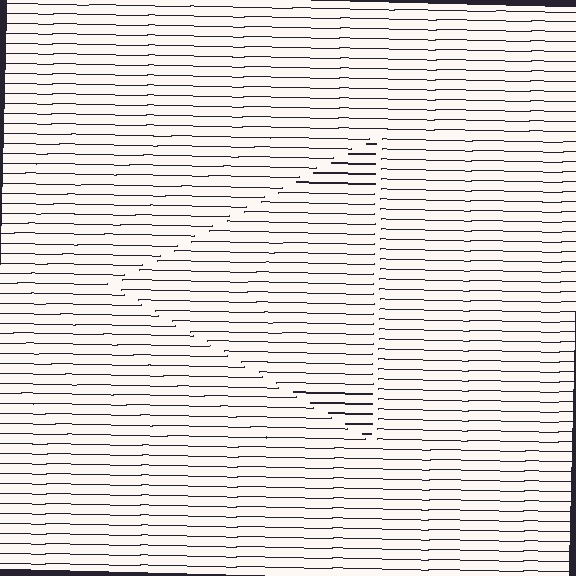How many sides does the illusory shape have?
3 sides — the line-ends trace a triangle.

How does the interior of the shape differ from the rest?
The interior of the shape contains the same grating, shifted by half a period — the contour is defined by the phase discontinuity where line-ends from the inner and outer gratings abut.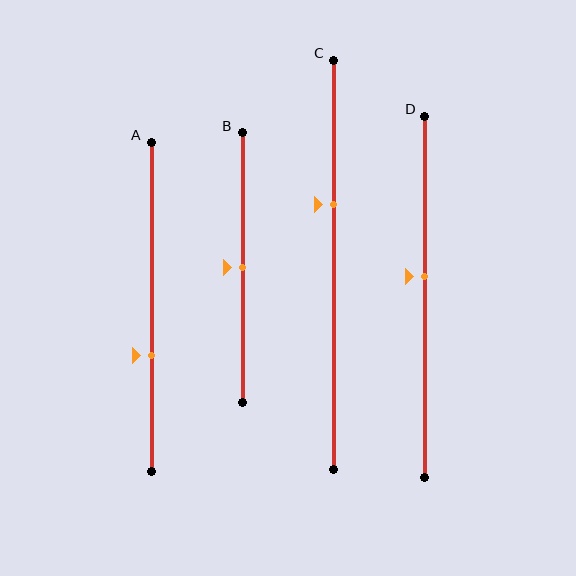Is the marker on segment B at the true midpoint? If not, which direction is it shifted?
Yes, the marker on segment B is at the true midpoint.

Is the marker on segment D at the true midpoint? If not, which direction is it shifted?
No, the marker on segment D is shifted upward by about 6% of the segment length.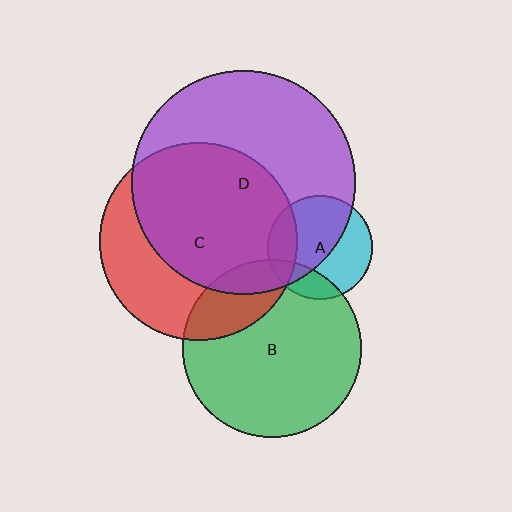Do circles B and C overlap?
Yes.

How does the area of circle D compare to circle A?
Approximately 4.6 times.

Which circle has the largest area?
Circle D (purple).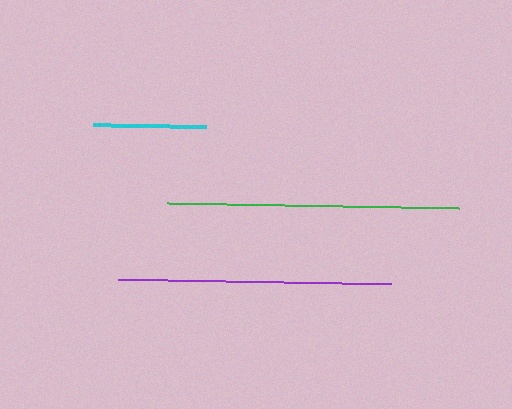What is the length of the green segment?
The green segment is approximately 293 pixels long.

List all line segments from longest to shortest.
From longest to shortest: green, purple, cyan.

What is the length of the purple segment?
The purple segment is approximately 273 pixels long.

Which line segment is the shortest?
The cyan line is the shortest at approximately 113 pixels.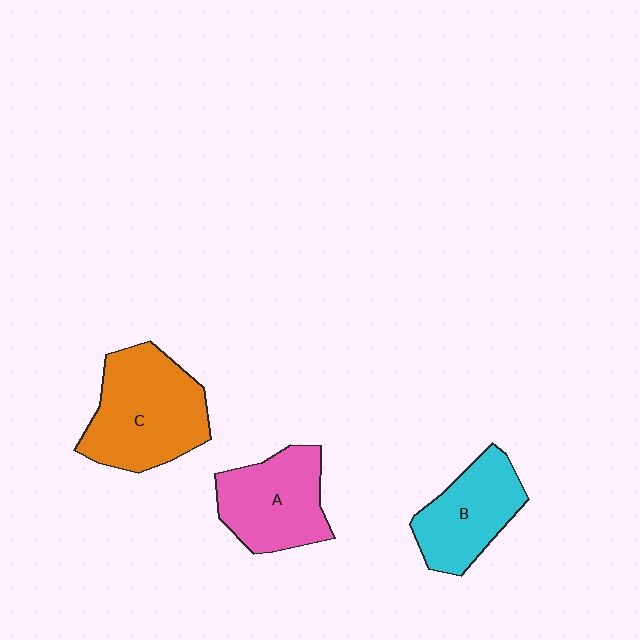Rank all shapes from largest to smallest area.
From largest to smallest: C (orange), A (pink), B (cyan).